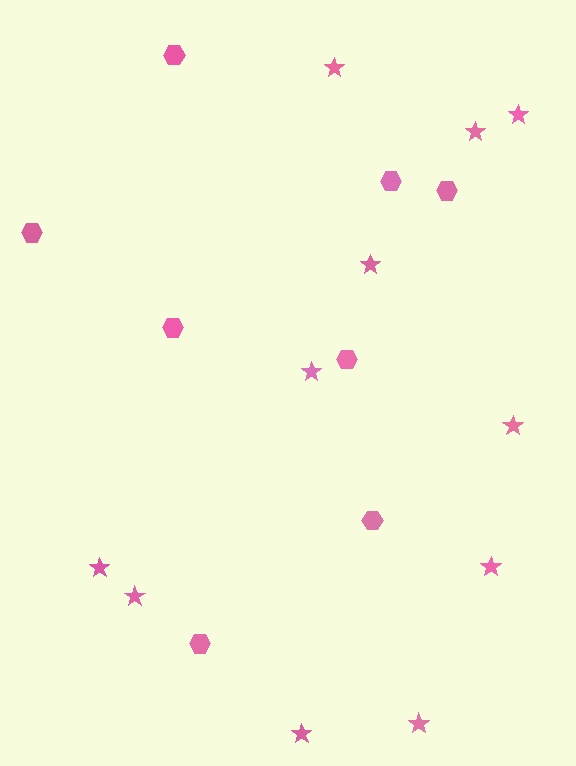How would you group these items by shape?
There are 2 groups: one group of hexagons (8) and one group of stars (11).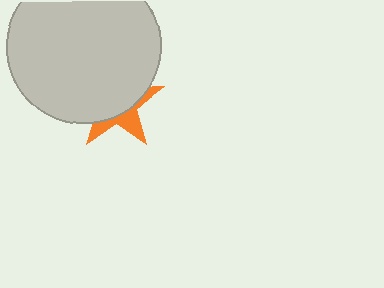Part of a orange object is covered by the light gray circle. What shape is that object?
It is a star.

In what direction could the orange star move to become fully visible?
The orange star could move down. That would shift it out from behind the light gray circle entirely.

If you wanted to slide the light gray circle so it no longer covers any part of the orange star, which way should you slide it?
Slide it up — that is the most direct way to separate the two shapes.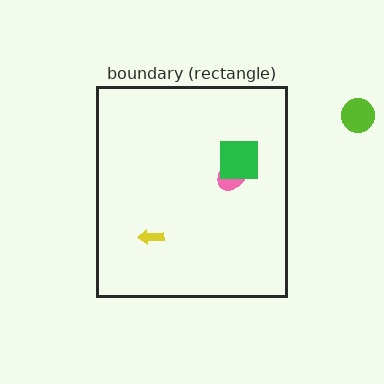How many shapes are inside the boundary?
3 inside, 1 outside.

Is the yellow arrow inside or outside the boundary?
Inside.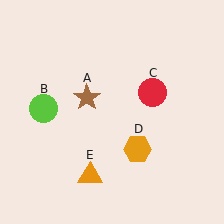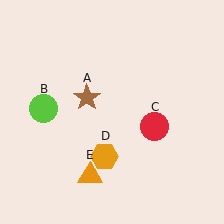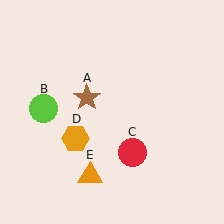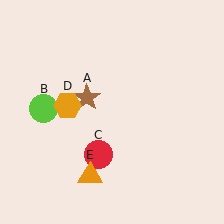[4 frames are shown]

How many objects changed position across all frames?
2 objects changed position: red circle (object C), orange hexagon (object D).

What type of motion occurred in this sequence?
The red circle (object C), orange hexagon (object D) rotated clockwise around the center of the scene.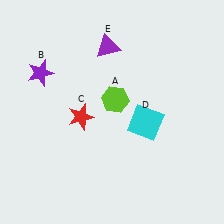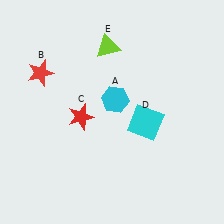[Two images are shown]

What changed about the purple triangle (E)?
In Image 1, E is purple. In Image 2, it changed to lime.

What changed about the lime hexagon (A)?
In Image 1, A is lime. In Image 2, it changed to cyan.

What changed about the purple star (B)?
In Image 1, B is purple. In Image 2, it changed to red.